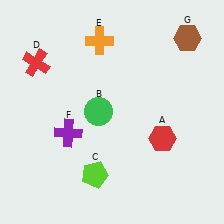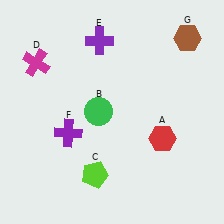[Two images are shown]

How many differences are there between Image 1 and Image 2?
There are 2 differences between the two images.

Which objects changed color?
D changed from red to magenta. E changed from orange to purple.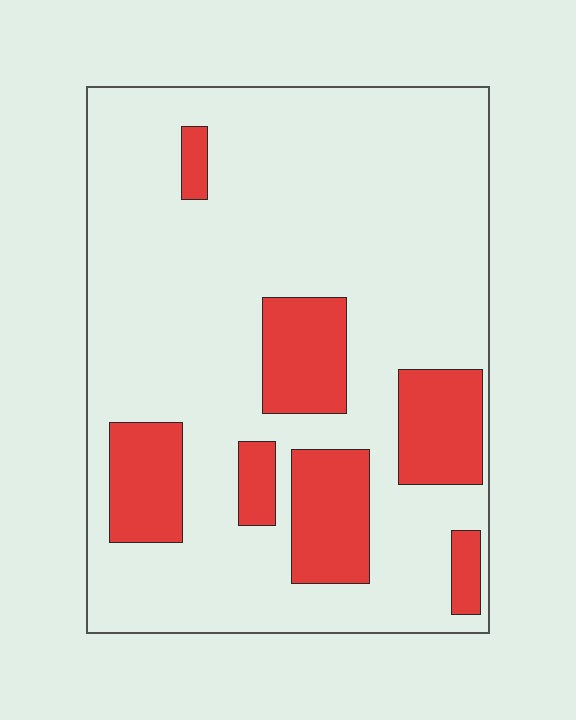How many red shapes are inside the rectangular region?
7.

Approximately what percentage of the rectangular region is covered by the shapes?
Approximately 20%.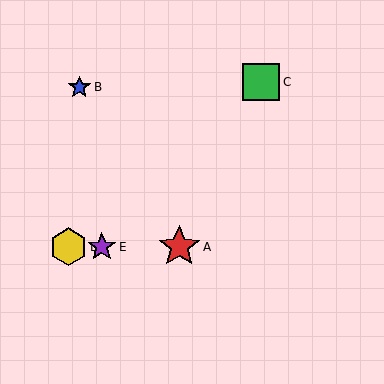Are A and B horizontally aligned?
No, A is at y≈247 and B is at y≈87.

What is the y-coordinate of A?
Object A is at y≈247.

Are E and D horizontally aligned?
Yes, both are at y≈247.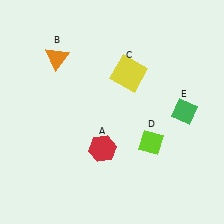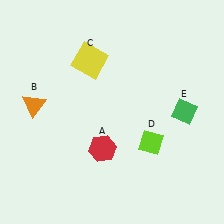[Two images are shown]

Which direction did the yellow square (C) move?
The yellow square (C) moved left.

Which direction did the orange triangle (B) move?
The orange triangle (B) moved down.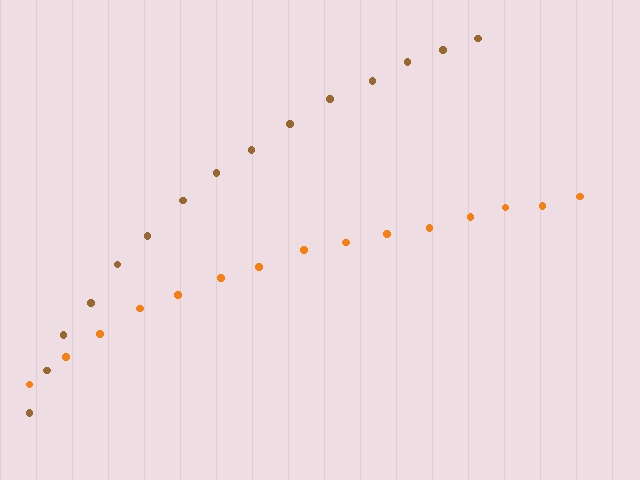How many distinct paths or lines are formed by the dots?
There are 2 distinct paths.